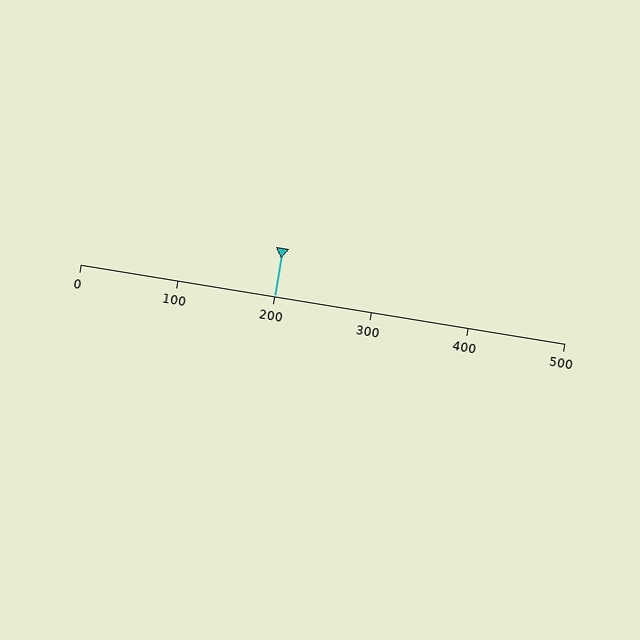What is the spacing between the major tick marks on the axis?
The major ticks are spaced 100 apart.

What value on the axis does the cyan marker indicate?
The marker indicates approximately 200.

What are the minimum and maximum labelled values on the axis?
The axis runs from 0 to 500.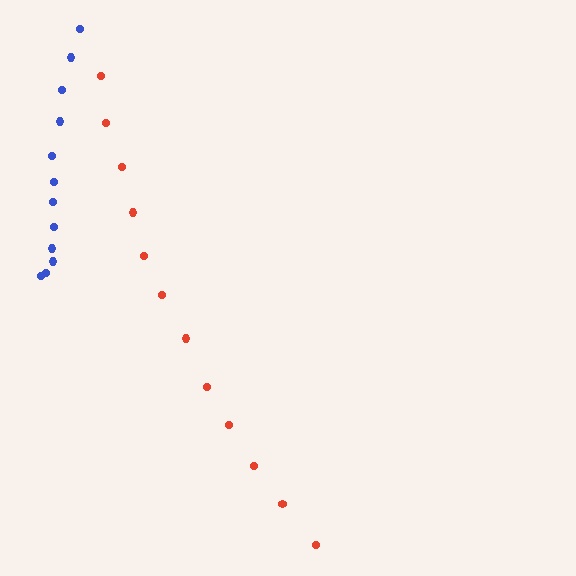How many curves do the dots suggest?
There are 2 distinct paths.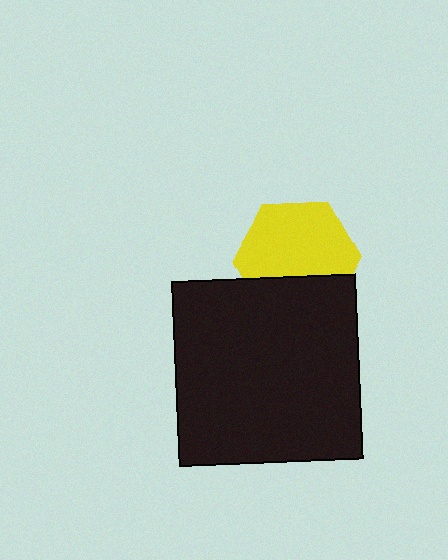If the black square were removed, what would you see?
You would see the complete yellow hexagon.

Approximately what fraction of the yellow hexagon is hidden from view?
Roughly 32% of the yellow hexagon is hidden behind the black square.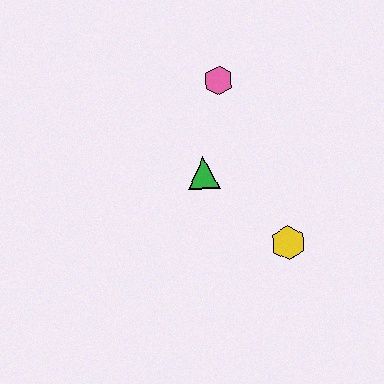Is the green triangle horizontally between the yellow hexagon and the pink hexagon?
No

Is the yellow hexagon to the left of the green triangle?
No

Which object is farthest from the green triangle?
The yellow hexagon is farthest from the green triangle.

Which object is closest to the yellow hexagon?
The green triangle is closest to the yellow hexagon.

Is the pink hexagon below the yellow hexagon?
No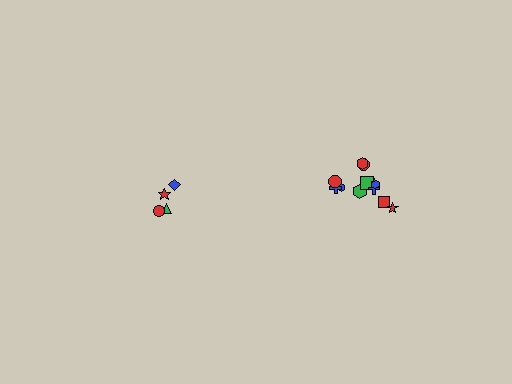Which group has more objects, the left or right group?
The right group.